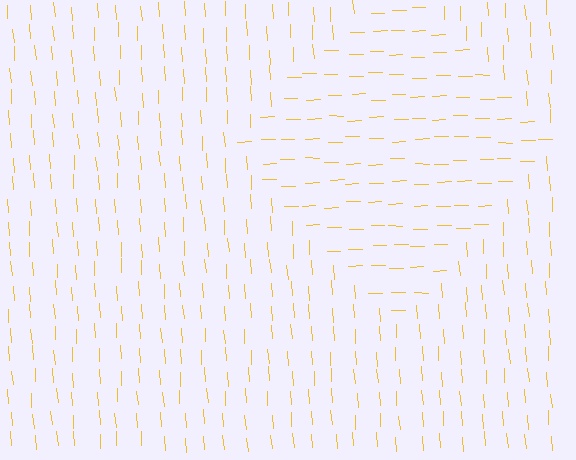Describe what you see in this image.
The image is filled with small yellow line segments. A diamond region in the image has lines oriented differently from the surrounding lines, creating a visible texture boundary.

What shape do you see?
I see a diamond.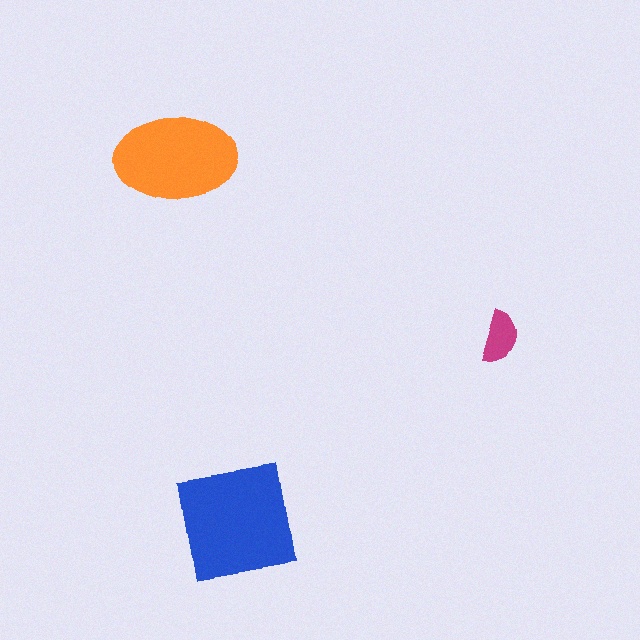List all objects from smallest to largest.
The magenta semicircle, the orange ellipse, the blue square.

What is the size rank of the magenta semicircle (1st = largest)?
3rd.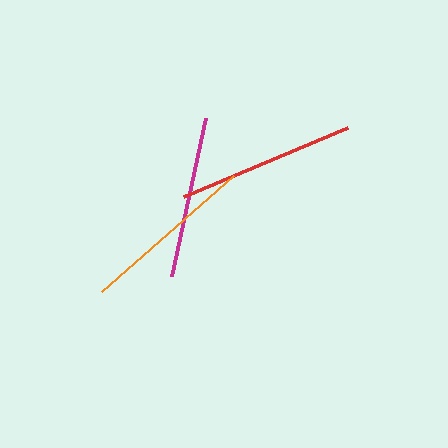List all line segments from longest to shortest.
From longest to shortest: red, orange, magenta.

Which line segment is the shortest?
The magenta line is the shortest at approximately 162 pixels.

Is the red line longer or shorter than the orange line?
The red line is longer than the orange line.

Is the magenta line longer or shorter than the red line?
The red line is longer than the magenta line.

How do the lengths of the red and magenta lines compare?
The red and magenta lines are approximately the same length.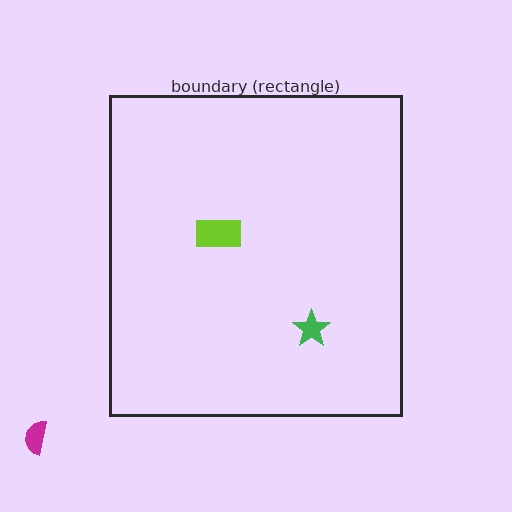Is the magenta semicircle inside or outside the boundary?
Outside.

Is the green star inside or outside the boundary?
Inside.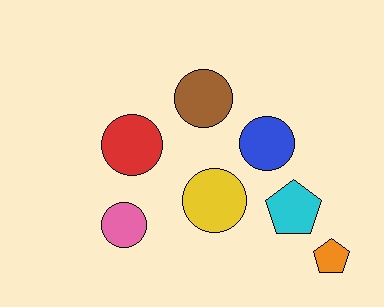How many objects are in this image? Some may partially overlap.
There are 7 objects.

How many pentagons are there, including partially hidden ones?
There are 2 pentagons.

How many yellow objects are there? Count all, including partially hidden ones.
There is 1 yellow object.